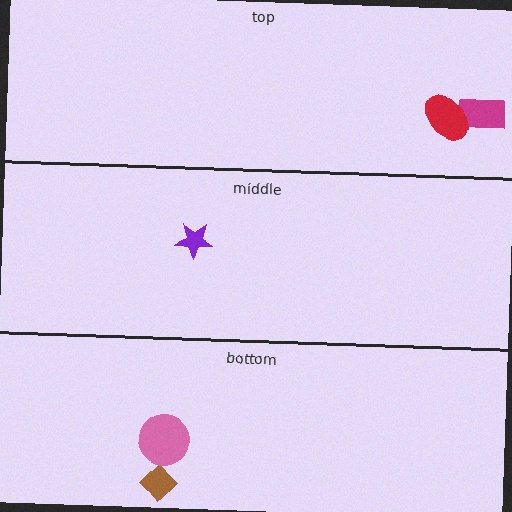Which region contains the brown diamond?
The bottom region.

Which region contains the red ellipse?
The top region.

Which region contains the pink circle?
The bottom region.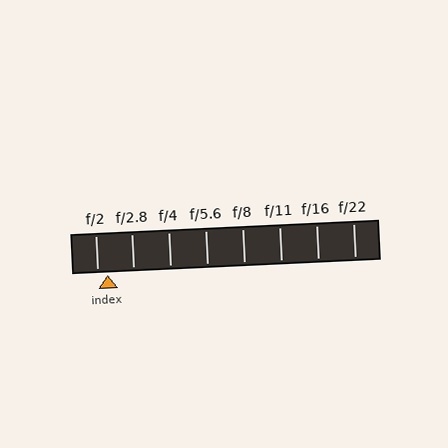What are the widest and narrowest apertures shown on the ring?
The widest aperture shown is f/2 and the narrowest is f/22.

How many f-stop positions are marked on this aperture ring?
There are 8 f-stop positions marked.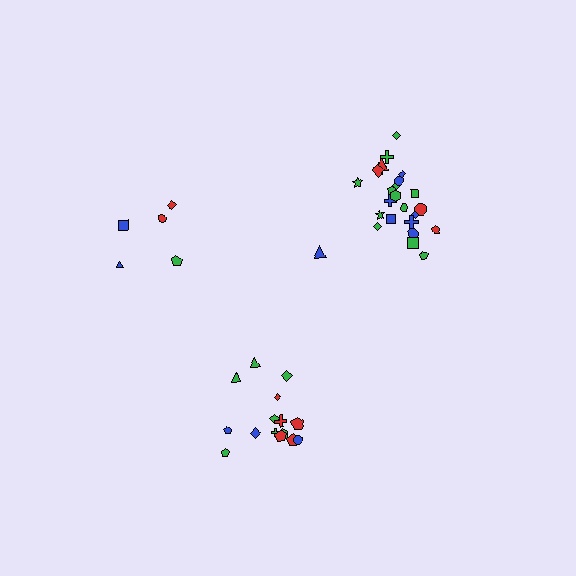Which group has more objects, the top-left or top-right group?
The top-right group.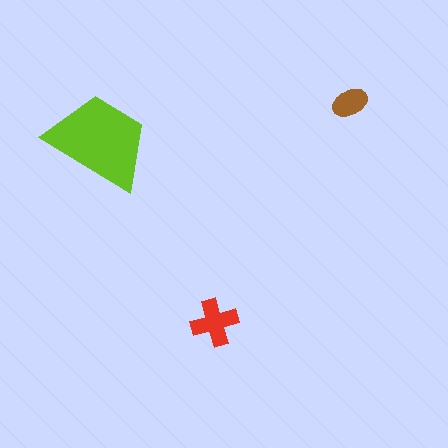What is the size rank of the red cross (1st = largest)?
2nd.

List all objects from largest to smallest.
The lime trapezoid, the red cross, the brown ellipse.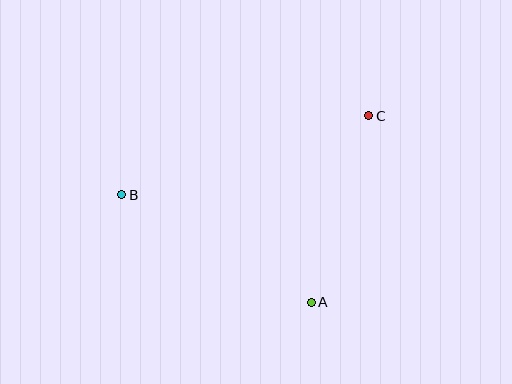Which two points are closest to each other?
Points A and C are closest to each other.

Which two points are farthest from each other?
Points B and C are farthest from each other.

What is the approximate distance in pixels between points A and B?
The distance between A and B is approximately 218 pixels.